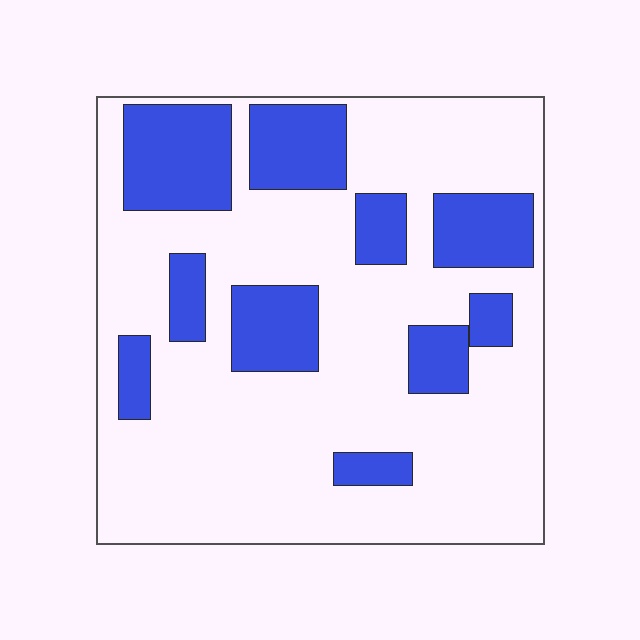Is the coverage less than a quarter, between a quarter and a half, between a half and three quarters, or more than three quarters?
Between a quarter and a half.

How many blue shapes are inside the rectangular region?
10.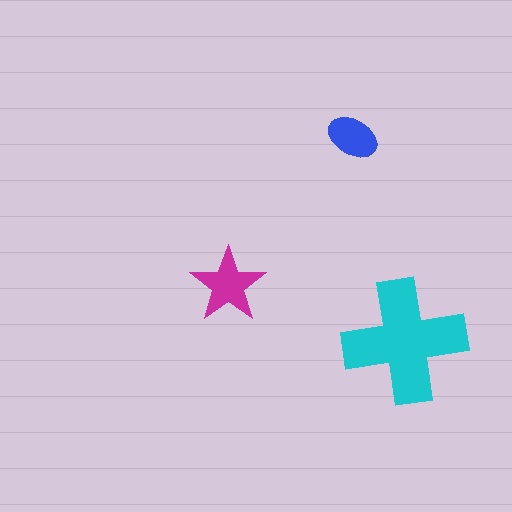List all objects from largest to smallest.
The cyan cross, the magenta star, the blue ellipse.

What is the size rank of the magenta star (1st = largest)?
2nd.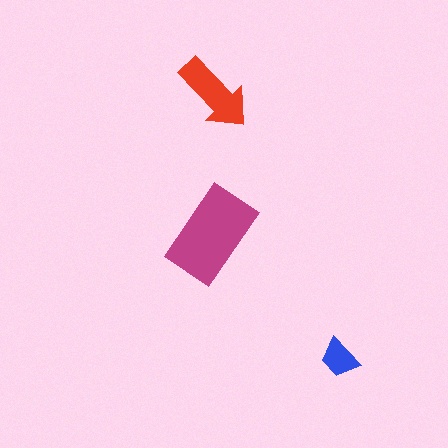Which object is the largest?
The magenta rectangle.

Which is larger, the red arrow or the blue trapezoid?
The red arrow.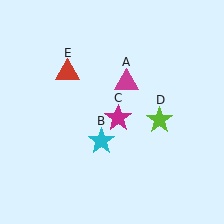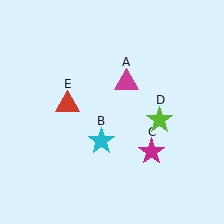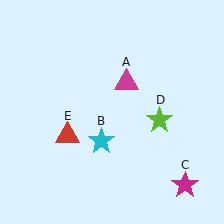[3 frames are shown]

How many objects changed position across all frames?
2 objects changed position: magenta star (object C), red triangle (object E).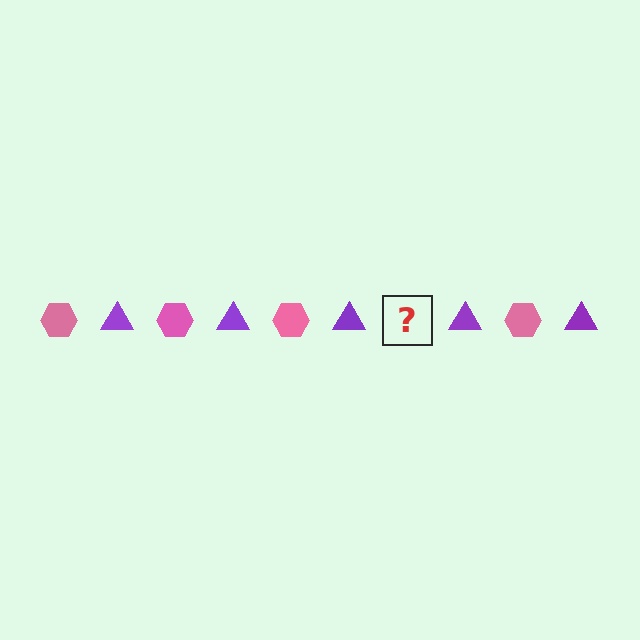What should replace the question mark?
The question mark should be replaced with a pink hexagon.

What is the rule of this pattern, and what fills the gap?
The rule is that the pattern alternates between pink hexagon and purple triangle. The gap should be filled with a pink hexagon.